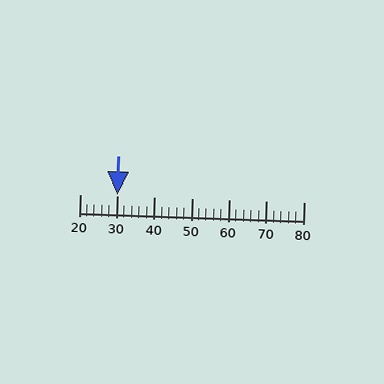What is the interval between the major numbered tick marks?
The major tick marks are spaced 10 units apart.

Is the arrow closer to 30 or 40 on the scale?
The arrow is closer to 30.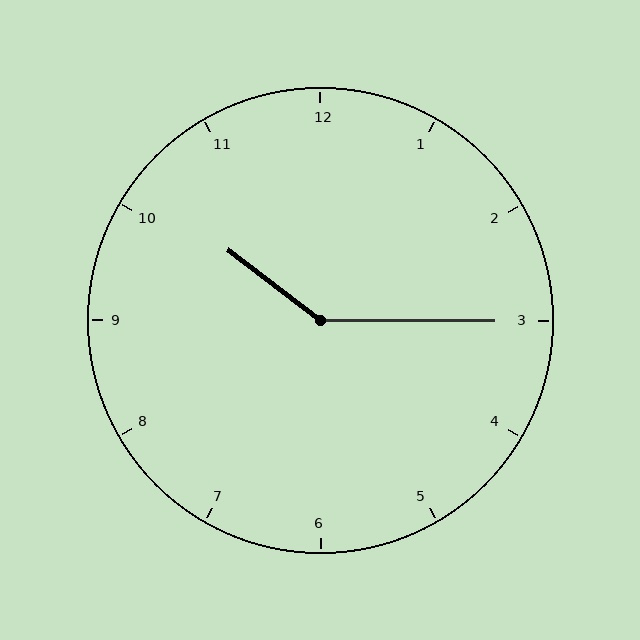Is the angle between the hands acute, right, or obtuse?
It is obtuse.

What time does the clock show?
10:15.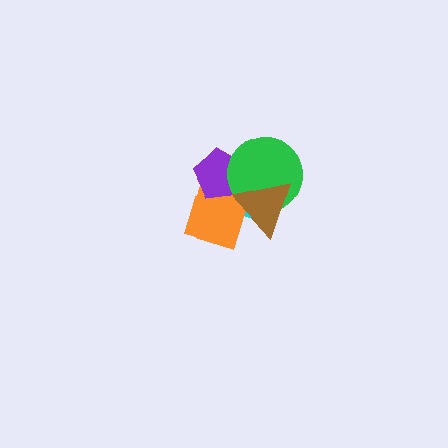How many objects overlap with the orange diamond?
4 objects overlap with the orange diamond.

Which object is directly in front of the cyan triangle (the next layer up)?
The orange diamond is directly in front of the cyan triangle.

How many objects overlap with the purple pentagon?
4 objects overlap with the purple pentagon.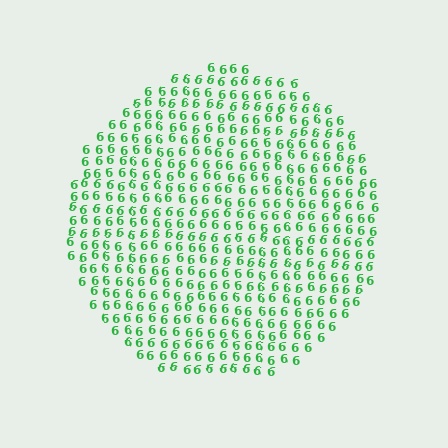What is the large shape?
The large shape is a circle.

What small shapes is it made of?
It is made of small digit 6's.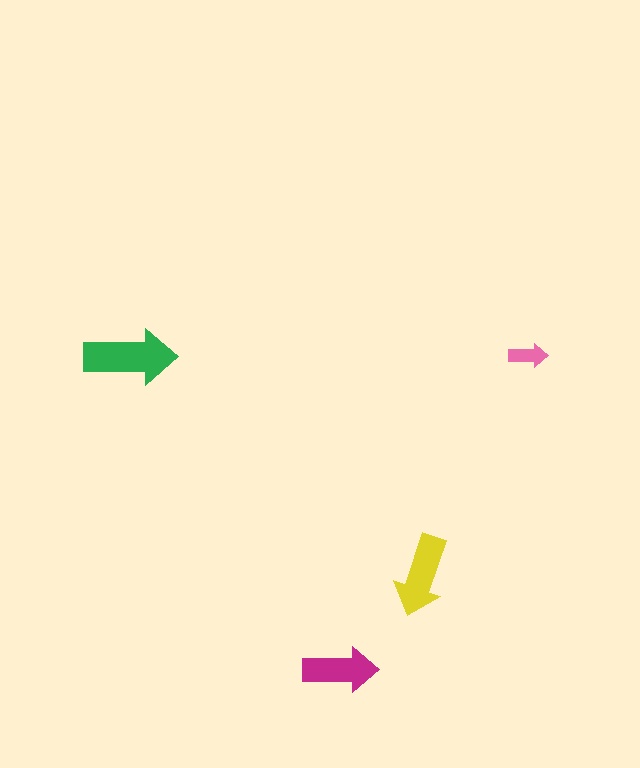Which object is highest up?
The pink arrow is topmost.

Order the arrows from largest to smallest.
the green one, the yellow one, the magenta one, the pink one.